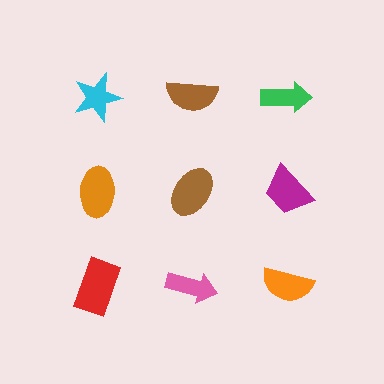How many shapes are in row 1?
3 shapes.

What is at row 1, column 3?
A green arrow.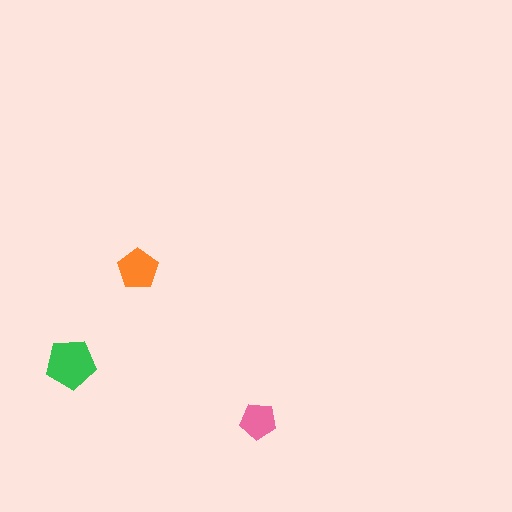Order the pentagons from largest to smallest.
the green one, the orange one, the pink one.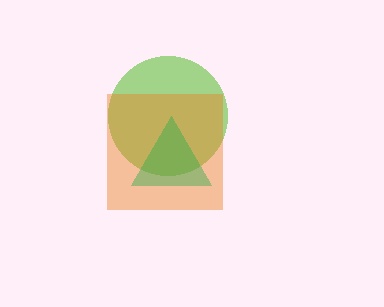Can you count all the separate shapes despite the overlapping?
Yes, there are 3 separate shapes.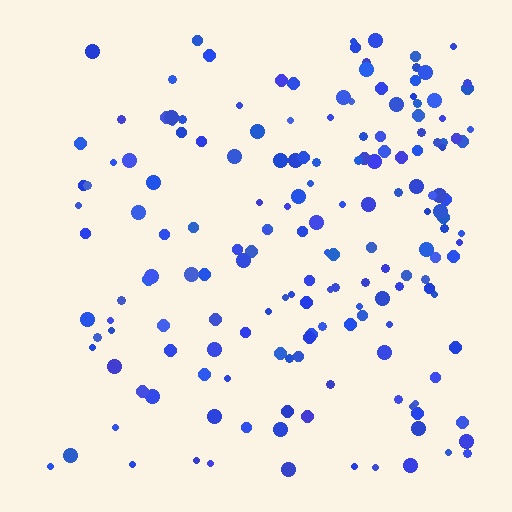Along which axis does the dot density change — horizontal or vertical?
Horizontal.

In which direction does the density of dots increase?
From left to right, with the right side densest.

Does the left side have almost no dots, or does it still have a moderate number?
Still a moderate number, just noticeably fewer than the right.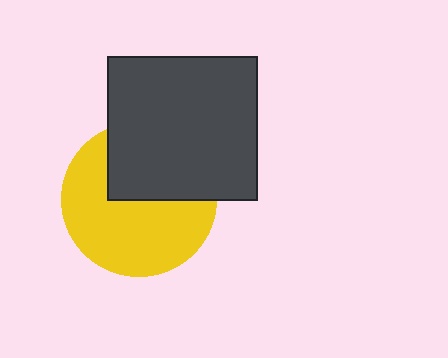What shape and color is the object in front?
The object in front is a dark gray rectangle.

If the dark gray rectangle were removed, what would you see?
You would see the complete yellow circle.